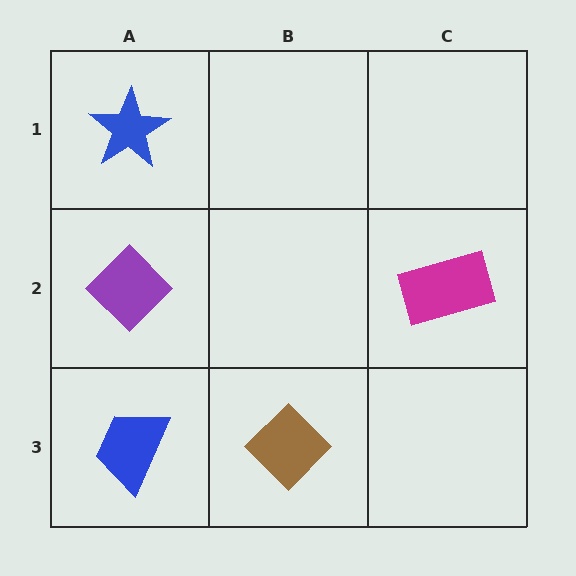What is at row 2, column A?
A purple diamond.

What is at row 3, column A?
A blue trapezoid.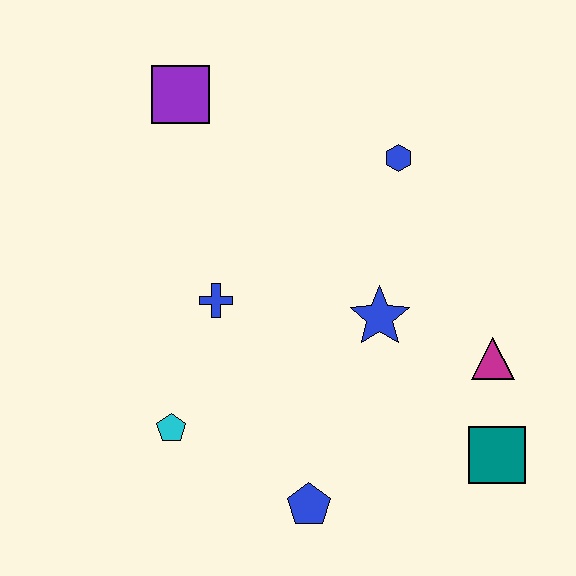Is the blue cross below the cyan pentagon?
No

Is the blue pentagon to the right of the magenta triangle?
No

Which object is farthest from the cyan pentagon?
The blue hexagon is farthest from the cyan pentagon.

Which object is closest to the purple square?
The blue cross is closest to the purple square.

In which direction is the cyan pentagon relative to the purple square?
The cyan pentagon is below the purple square.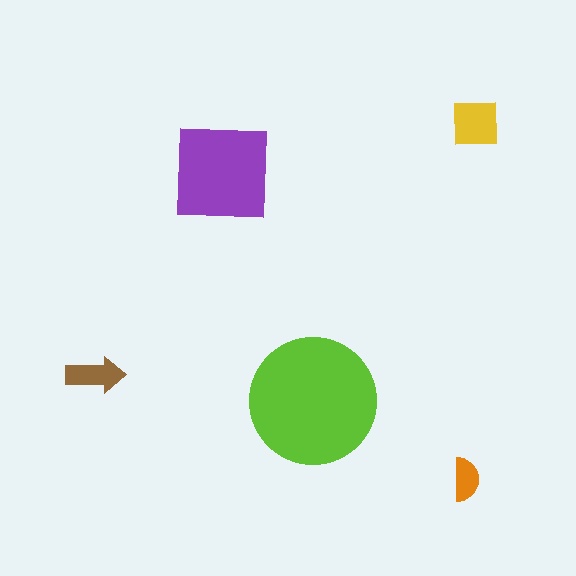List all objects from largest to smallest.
The lime circle, the purple square, the yellow square, the brown arrow, the orange semicircle.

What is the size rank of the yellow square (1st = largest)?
3rd.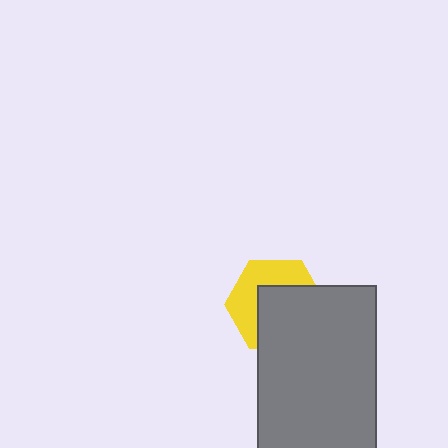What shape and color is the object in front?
The object in front is a gray rectangle.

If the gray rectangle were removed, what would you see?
You would see the complete yellow hexagon.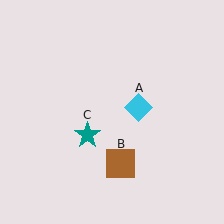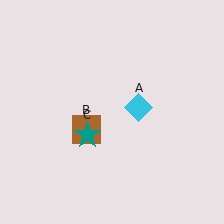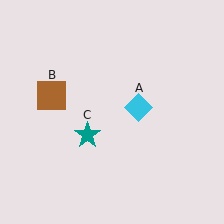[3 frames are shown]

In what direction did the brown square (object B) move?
The brown square (object B) moved up and to the left.